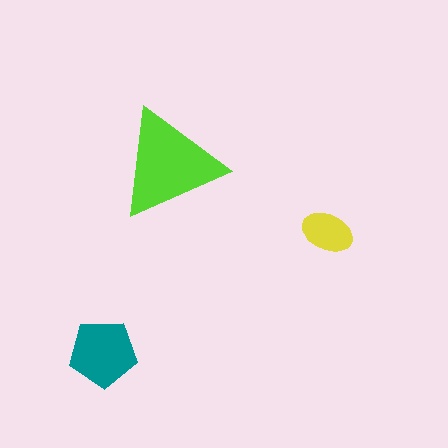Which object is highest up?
The lime triangle is topmost.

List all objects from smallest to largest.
The yellow ellipse, the teal pentagon, the lime triangle.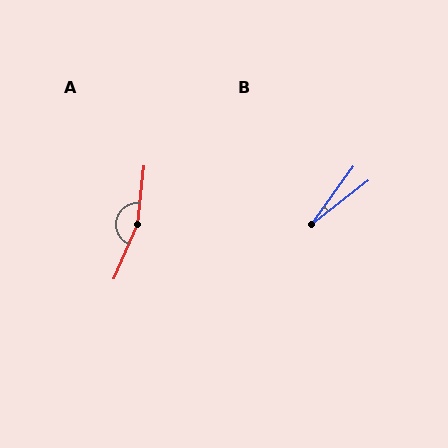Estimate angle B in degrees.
Approximately 16 degrees.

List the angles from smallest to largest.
B (16°), A (163°).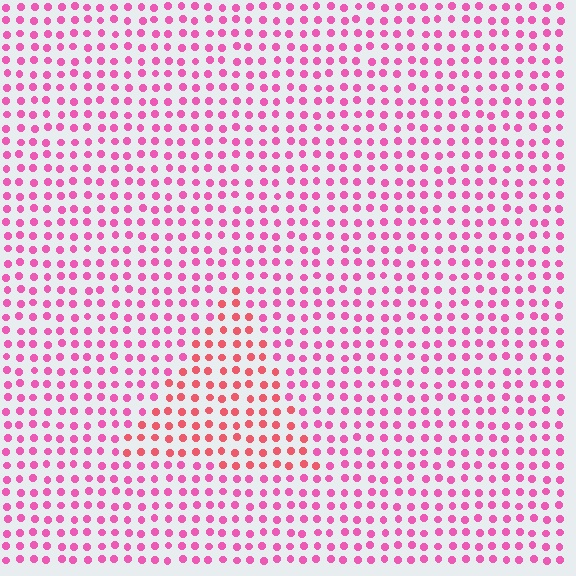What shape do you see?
I see a triangle.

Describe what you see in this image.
The image is filled with small pink elements in a uniform arrangement. A triangle-shaped region is visible where the elements are tinted to a slightly different hue, forming a subtle color boundary.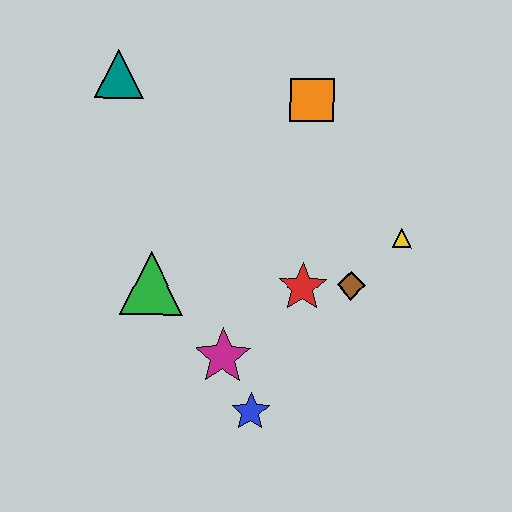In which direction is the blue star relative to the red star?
The blue star is below the red star.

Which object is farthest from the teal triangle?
The blue star is farthest from the teal triangle.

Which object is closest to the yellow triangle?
The brown diamond is closest to the yellow triangle.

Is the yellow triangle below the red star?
No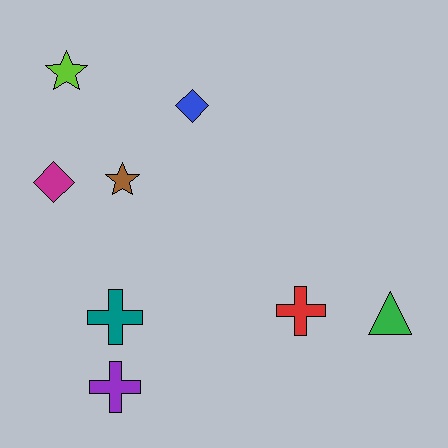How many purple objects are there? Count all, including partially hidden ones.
There is 1 purple object.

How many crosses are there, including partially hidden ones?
There are 3 crosses.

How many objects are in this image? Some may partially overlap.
There are 8 objects.